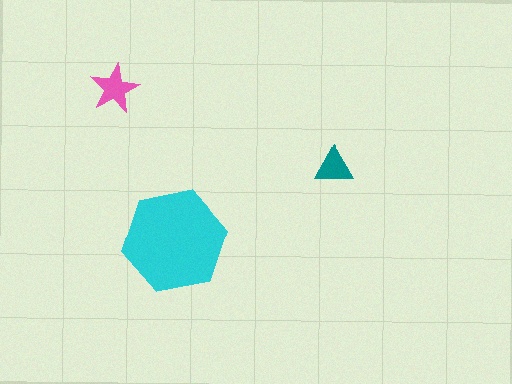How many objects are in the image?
There are 3 objects in the image.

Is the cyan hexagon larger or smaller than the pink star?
Larger.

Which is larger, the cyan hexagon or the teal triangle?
The cyan hexagon.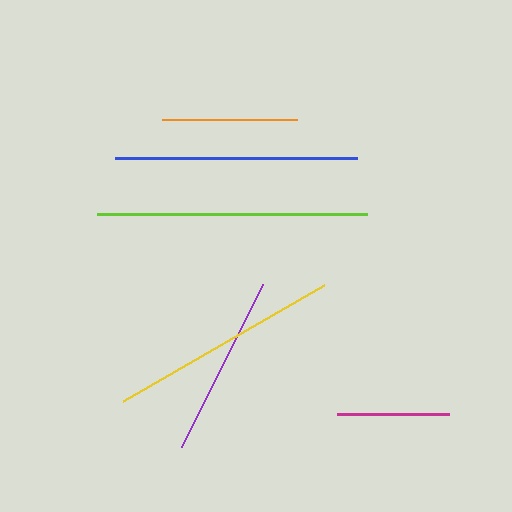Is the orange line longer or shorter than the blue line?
The blue line is longer than the orange line.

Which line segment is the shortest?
The magenta line is the shortest at approximately 112 pixels.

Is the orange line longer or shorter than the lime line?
The lime line is longer than the orange line.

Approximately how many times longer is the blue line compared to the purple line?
The blue line is approximately 1.3 times the length of the purple line.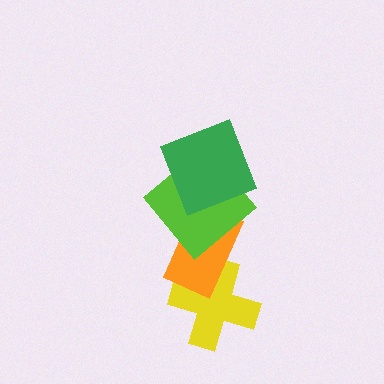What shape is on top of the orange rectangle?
The lime diamond is on top of the orange rectangle.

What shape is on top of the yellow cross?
The orange rectangle is on top of the yellow cross.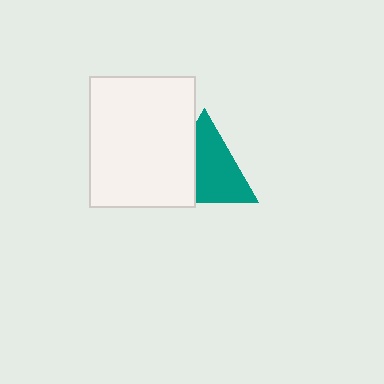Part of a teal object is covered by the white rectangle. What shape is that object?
It is a triangle.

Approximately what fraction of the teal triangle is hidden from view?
Roughly 36% of the teal triangle is hidden behind the white rectangle.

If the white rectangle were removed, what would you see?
You would see the complete teal triangle.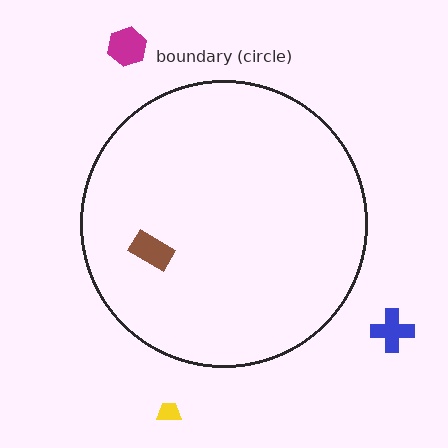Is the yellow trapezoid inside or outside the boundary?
Outside.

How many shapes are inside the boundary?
1 inside, 3 outside.